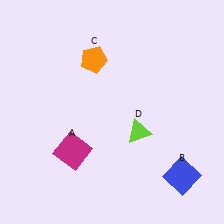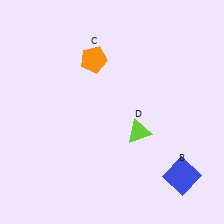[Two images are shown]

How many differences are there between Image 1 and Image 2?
There is 1 difference between the two images.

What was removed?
The magenta square (A) was removed in Image 2.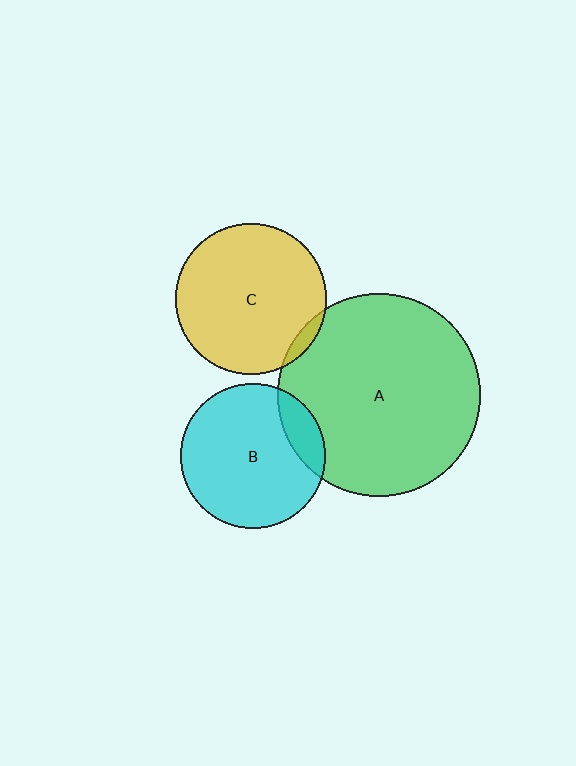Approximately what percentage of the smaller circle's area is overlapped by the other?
Approximately 15%.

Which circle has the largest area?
Circle A (green).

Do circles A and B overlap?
Yes.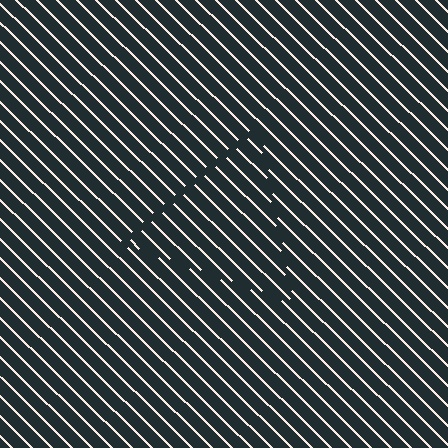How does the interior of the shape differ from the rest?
The interior of the shape contains the same grating, shifted by half a period — the contour is defined by the phase discontinuity where line-ends from the inner and outer gratings abut.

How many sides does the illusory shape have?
3 sides — the line-ends trace a triangle.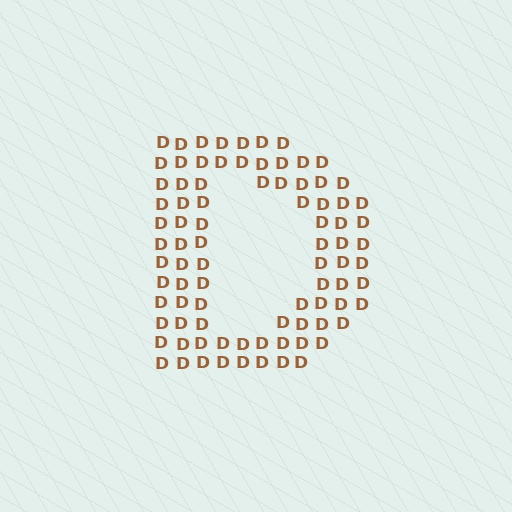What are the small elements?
The small elements are letter D's.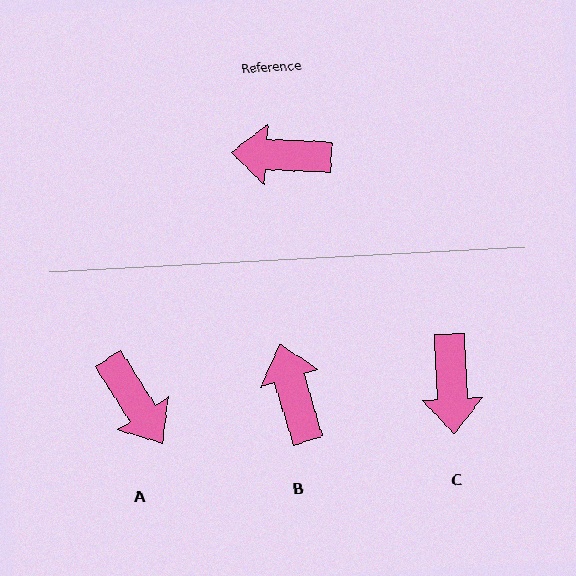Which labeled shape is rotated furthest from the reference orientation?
A, about 126 degrees away.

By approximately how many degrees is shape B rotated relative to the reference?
Approximately 70 degrees clockwise.